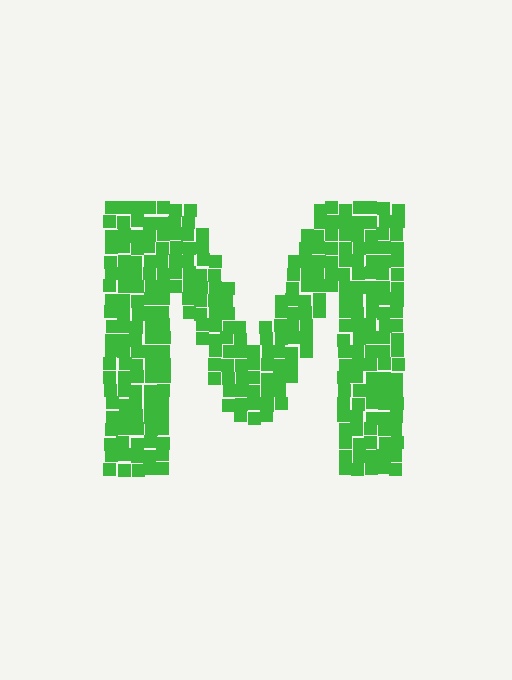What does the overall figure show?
The overall figure shows the letter M.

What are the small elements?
The small elements are squares.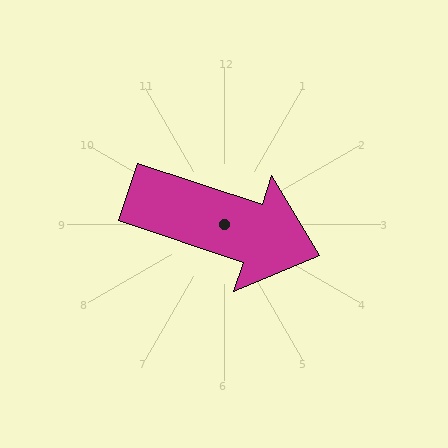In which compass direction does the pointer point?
East.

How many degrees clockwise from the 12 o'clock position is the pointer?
Approximately 108 degrees.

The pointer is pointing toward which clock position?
Roughly 4 o'clock.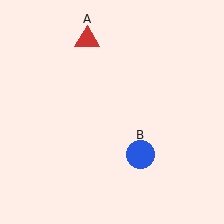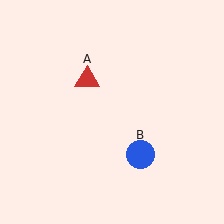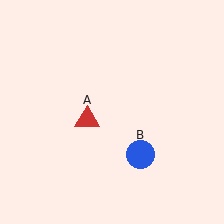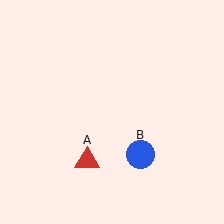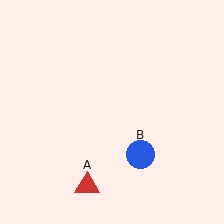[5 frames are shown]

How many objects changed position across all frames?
1 object changed position: red triangle (object A).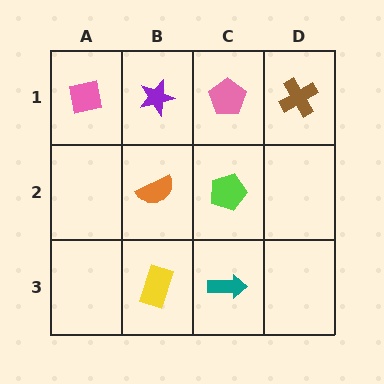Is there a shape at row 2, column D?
No, that cell is empty.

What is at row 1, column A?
A pink square.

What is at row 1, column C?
A pink pentagon.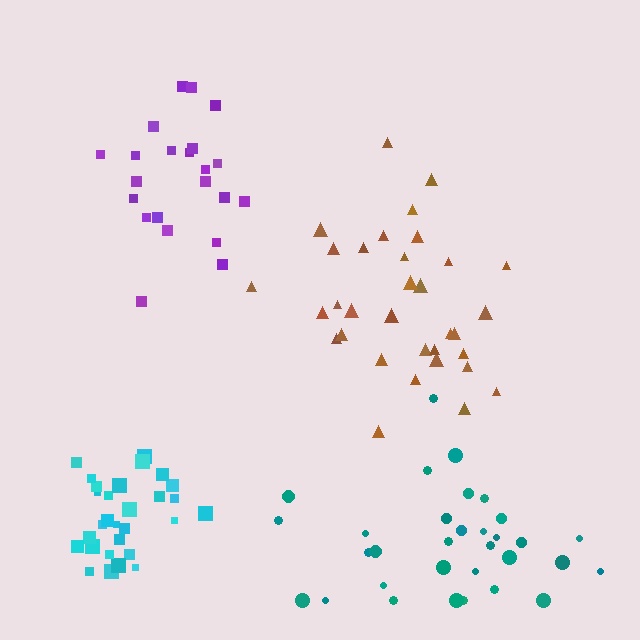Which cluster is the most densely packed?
Cyan.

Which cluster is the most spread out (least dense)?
Teal.